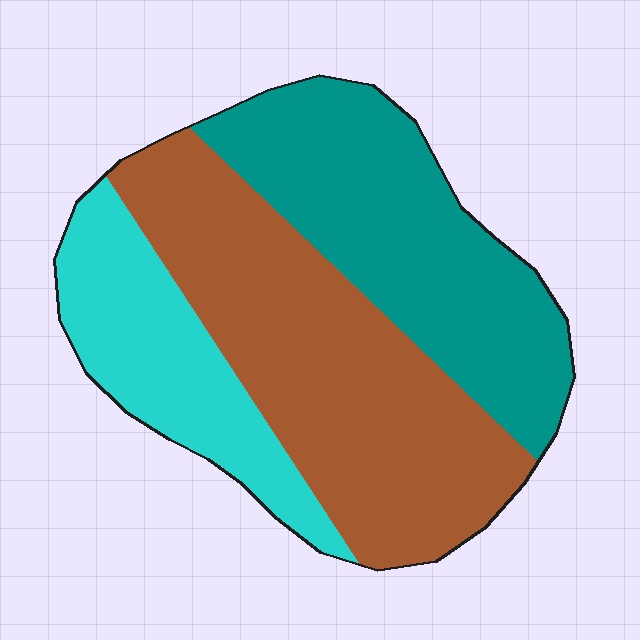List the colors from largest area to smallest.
From largest to smallest: brown, teal, cyan.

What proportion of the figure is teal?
Teal covers about 35% of the figure.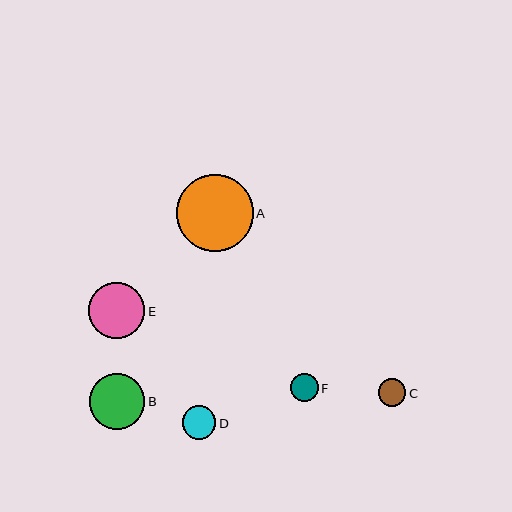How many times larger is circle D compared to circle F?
Circle D is approximately 1.2 times the size of circle F.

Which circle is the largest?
Circle A is the largest with a size of approximately 77 pixels.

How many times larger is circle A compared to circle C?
Circle A is approximately 2.8 times the size of circle C.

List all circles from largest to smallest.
From largest to smallest: A, E, B, D, F, C.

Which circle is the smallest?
Circle C is the smallest with a size of approximately 27 pixels.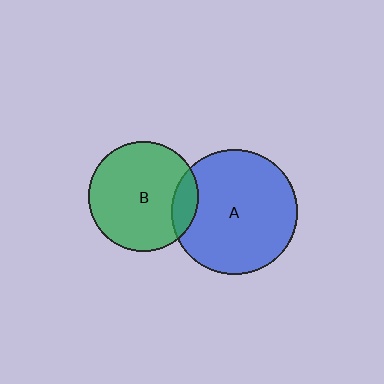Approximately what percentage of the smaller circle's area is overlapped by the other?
Approximately 15%.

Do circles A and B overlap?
Yes.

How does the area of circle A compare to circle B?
Approximately 1.3 times.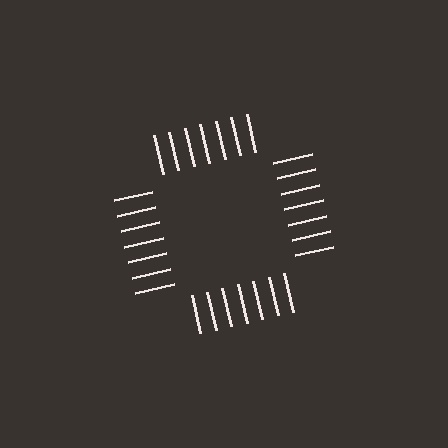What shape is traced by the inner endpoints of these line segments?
An illusory square — the line segments terminate on its edges but no continuous stroke is drawn.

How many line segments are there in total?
28 — 7 along each of the 4 edges.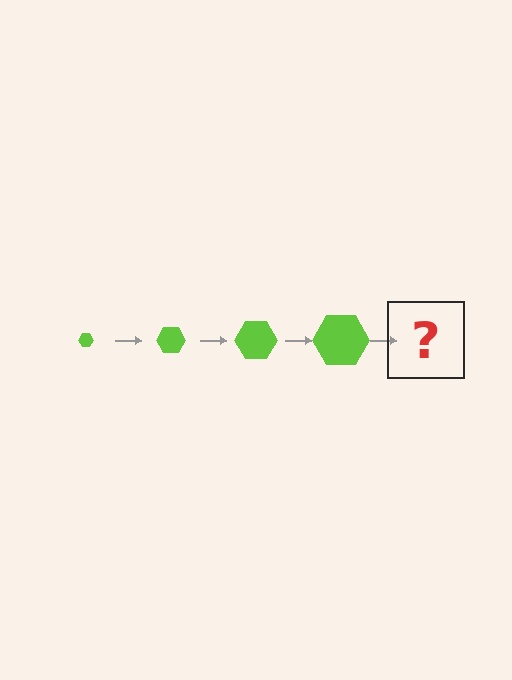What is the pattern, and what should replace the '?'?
The pattern is that the hexagon gets progressively larger each step. The '?' should be a lime hexagon, larger than the previous one.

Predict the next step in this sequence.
The next step is a lime hexagon, larger than the previous one.